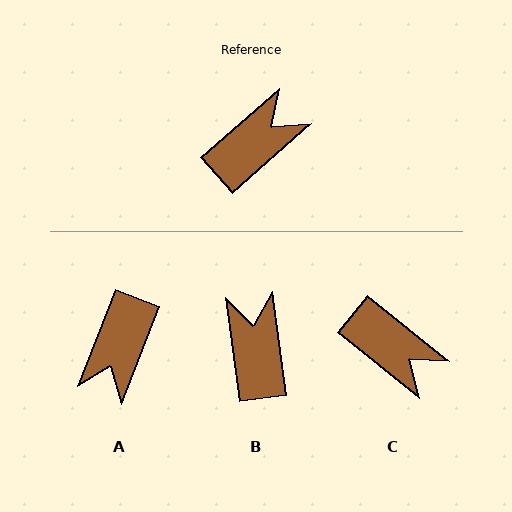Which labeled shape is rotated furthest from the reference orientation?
A, about 153 degrees away.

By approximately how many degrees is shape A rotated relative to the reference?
Approximately 153 degrees clockwise.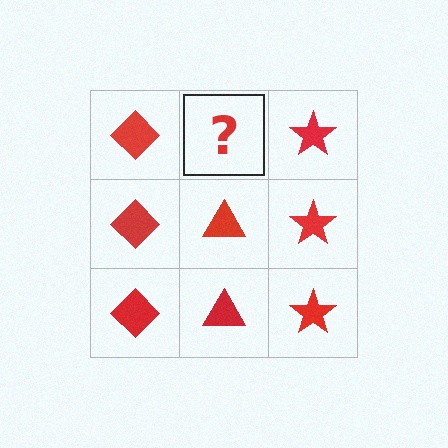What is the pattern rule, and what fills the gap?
The rule is that each column has a consistent shape. The gap should be filled with a red triangle.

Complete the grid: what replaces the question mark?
The question mark should be replaced with a red triangle.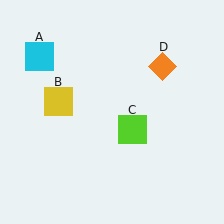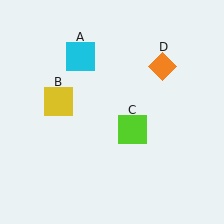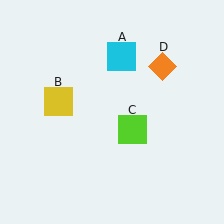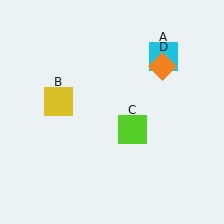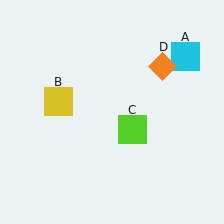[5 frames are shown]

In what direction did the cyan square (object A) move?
The cyan square (object A) moved right.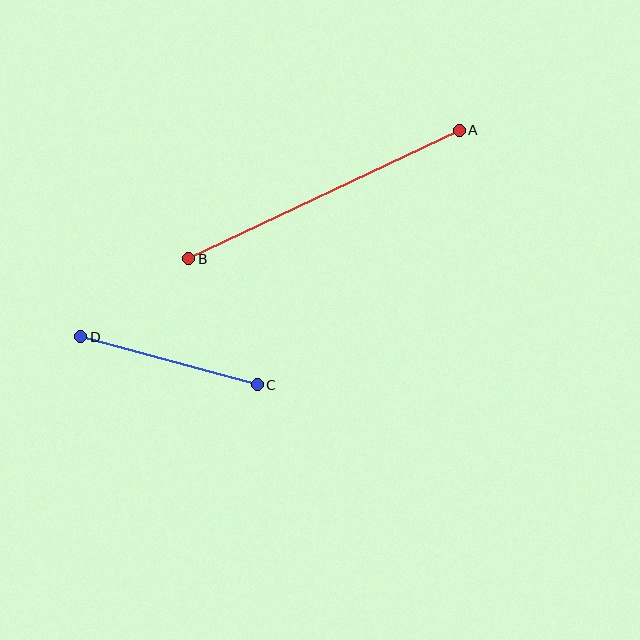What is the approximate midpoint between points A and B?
The midpoint is at approximately (324, 194) pixels.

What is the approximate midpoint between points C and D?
The midpoint is at approximately (169, 361) pixels.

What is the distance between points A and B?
The distance is approximately 300 pixels.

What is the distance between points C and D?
The distance is approximately 183 pixels.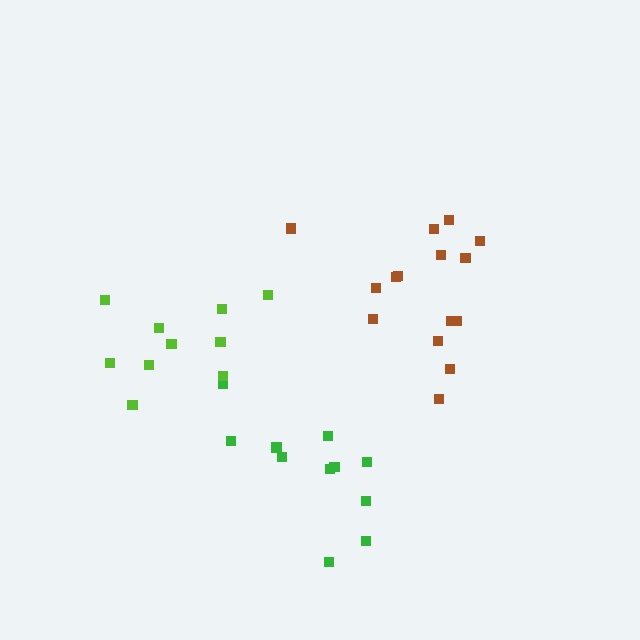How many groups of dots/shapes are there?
There are 3 groups.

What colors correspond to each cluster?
The clusters are colored: brown, green, lime.